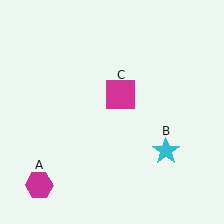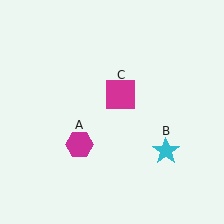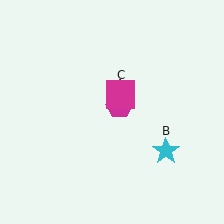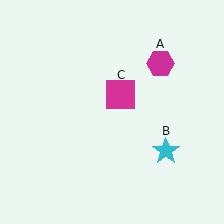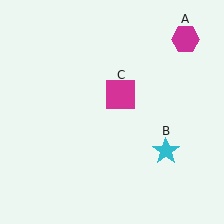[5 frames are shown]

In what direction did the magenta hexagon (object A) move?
The magenta hexagon (object A) moved up and to the right.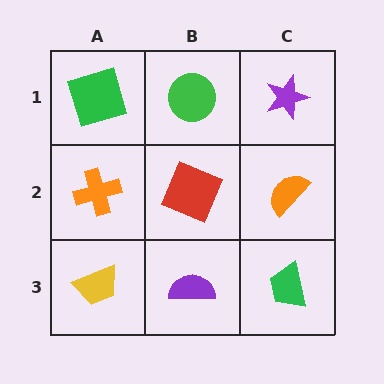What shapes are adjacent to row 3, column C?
An orange semicircle (row 2, column C), a purple semicircle (row 3, column B).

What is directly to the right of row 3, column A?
A purple semicircle.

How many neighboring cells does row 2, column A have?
3.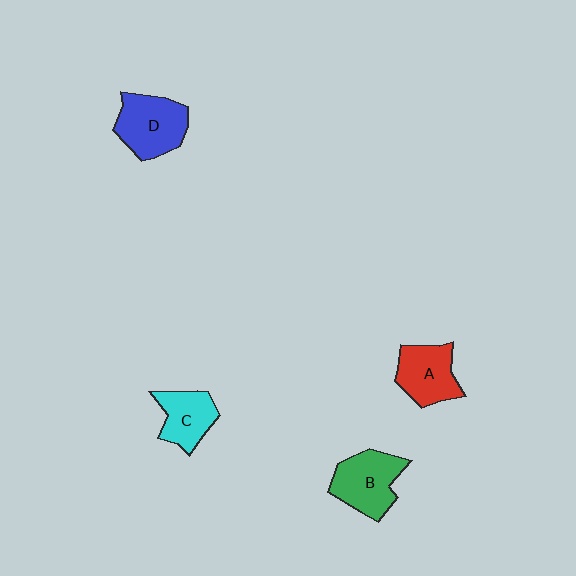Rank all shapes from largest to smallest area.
From largest to smallest: D (blue), B (green), A (red), C (cyan).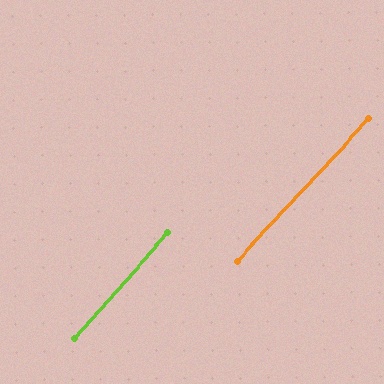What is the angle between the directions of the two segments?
Approximately 2 degrees.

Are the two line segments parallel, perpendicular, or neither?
Parallel — their directions differ by only 1.5°.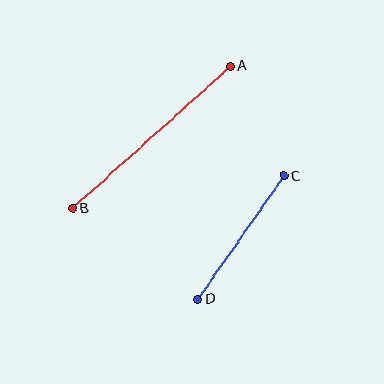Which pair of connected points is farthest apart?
Points A and B are farthest apart.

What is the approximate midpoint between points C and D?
The midpoint is at approximately (241, 238) pixels.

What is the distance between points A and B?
The distance is approximately 212 pixels.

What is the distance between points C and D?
The distance is approximately 150 pixels.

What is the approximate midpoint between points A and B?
The midpoint is at approximately (152, 137) pixels.